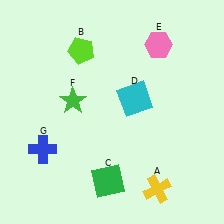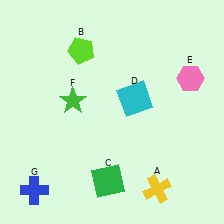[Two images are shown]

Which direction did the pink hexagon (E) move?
The pink hexagon (E) moved down.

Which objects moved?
The objects that moved are: the pink hexagon (E), the blue cross (G).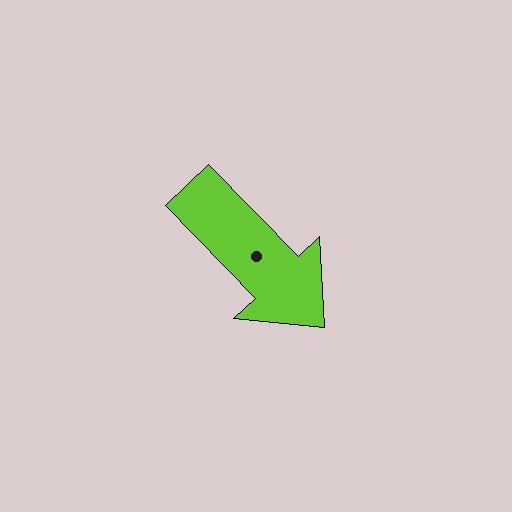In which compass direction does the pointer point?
Southeast.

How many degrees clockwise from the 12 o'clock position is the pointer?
Approximately 136 degrees.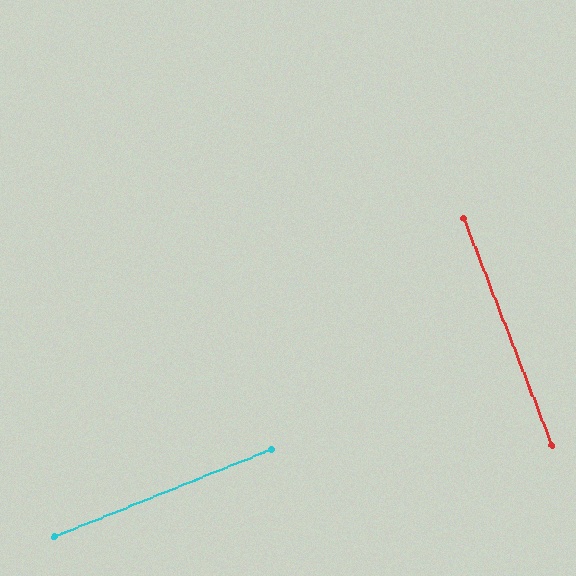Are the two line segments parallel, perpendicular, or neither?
Perpendicular — they meet at approximately 89°.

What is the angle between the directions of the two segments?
Approximately 89 degrees.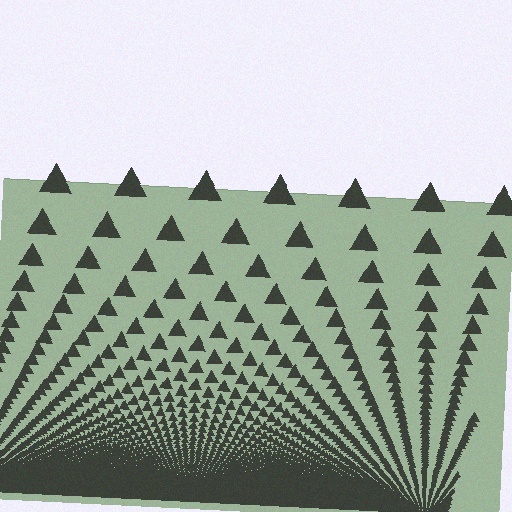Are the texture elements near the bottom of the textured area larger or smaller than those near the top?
Smaller. The gradient is inverted — elements near the bottom are smaller and denser.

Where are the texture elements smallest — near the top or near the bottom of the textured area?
Near the bottom.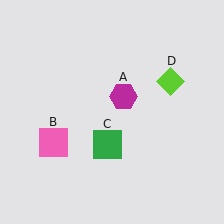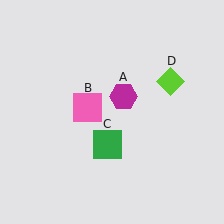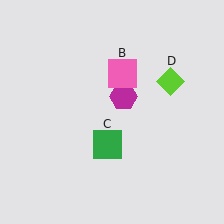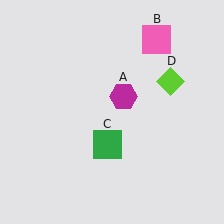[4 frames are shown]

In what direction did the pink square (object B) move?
The pink square (object B) moved up and to the right.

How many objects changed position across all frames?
1 object changed position: pink square (object B).